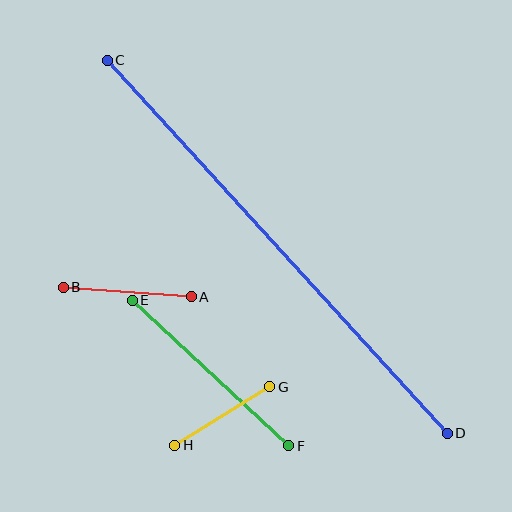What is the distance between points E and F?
The distance is approximately 213 pixels.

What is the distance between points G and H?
The distance is approximately 111 pixels.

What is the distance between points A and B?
The distance is approximately 129 pixels.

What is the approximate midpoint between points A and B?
The midpoint is at approximately (127, 292) pixels.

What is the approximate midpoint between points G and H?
The midpoint is at approximately (222, 416) pixels.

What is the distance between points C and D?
The distance is approximately 505 pixels.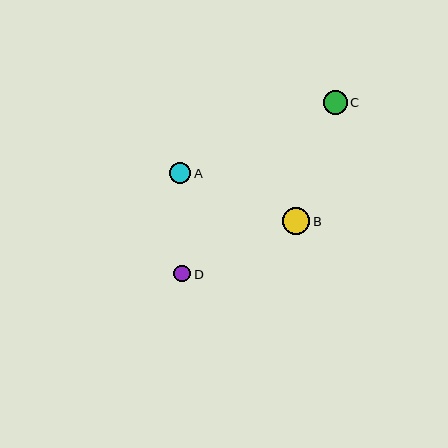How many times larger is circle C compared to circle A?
Circle C is approximately 1.1 times the size of circle A.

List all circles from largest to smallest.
From largest to smallest: B, C, A, D.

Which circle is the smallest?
Circle D is the smallest with a size of approximately 17 pixels.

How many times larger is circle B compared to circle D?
Circle B is approximately 1.6 times the size of circle D.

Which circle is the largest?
Circle B is the largest with a size of approximately 27 pixels.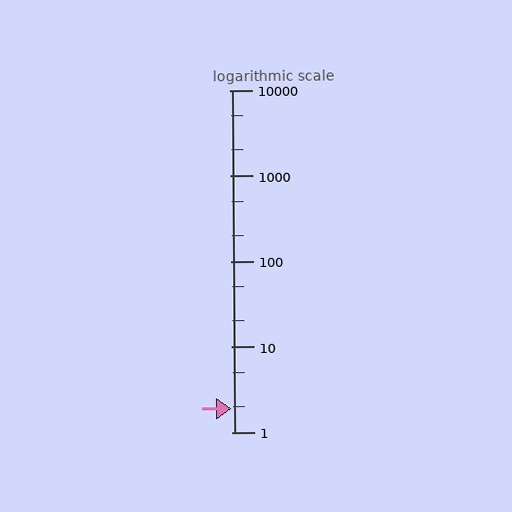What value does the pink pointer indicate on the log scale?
The pointer indicates approximately 1.9.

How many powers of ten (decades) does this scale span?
The scale spans 4 decades, from 1 to 10000.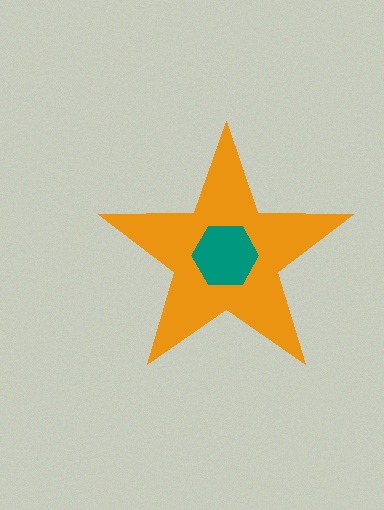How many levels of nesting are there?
2.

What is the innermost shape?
The teal hexagon.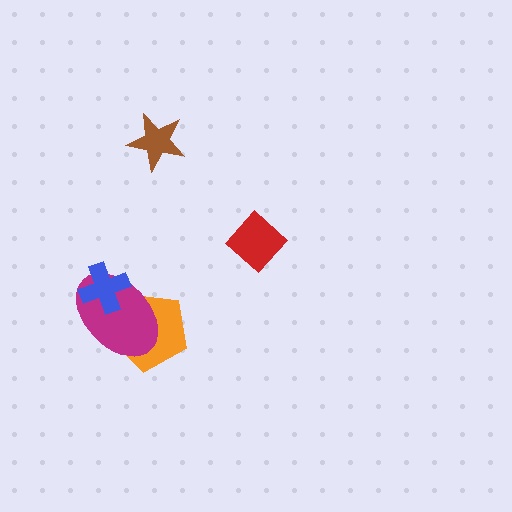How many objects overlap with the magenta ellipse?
2 objects overlap with the magenta ellipse.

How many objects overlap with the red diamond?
0 objects overlap with the red diamond.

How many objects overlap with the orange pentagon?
1 object overlaps with the orange pentagon.